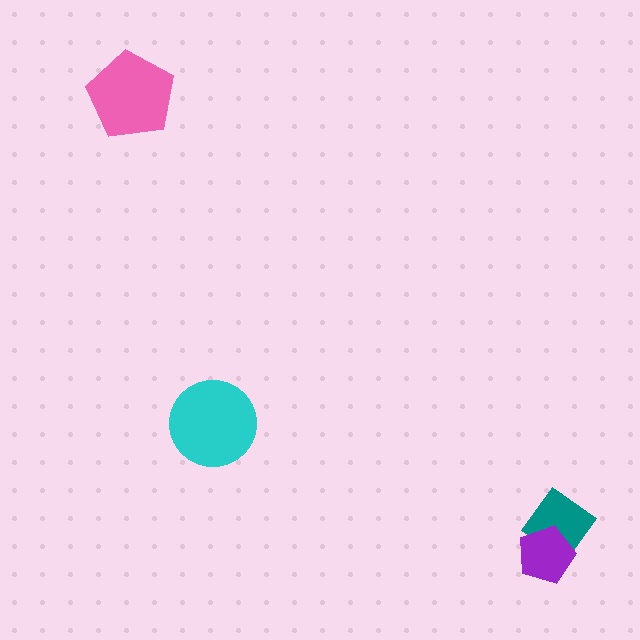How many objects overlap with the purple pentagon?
1 object overlaps with the purple pentagon.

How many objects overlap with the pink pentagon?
0 objects overlap with the pink pentagon.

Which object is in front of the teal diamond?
The purple pentagon is in front of the teal diamond.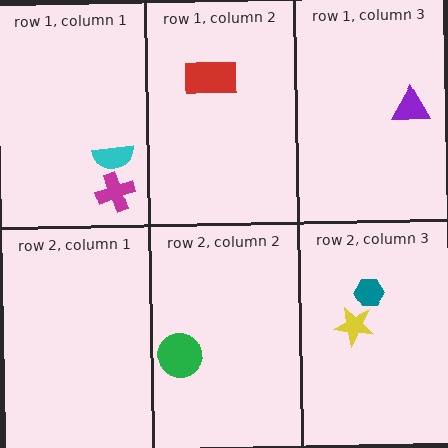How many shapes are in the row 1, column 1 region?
2.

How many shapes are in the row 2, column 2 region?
1.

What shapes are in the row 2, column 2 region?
The green circle.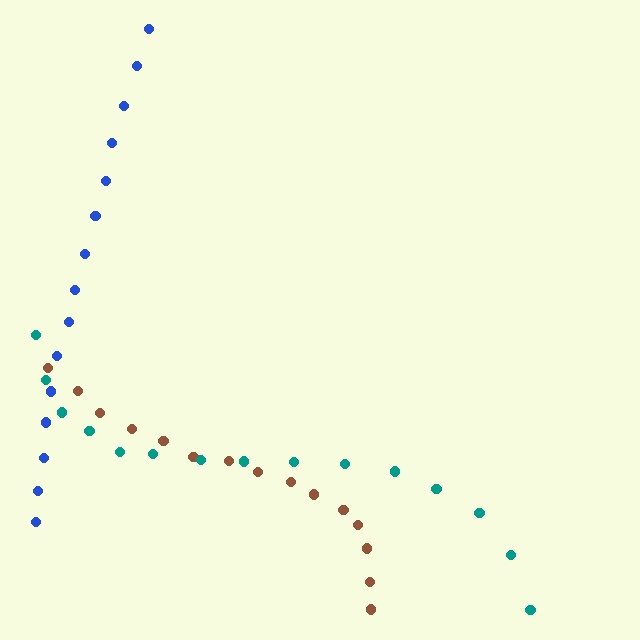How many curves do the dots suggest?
There are 3 distinct paths.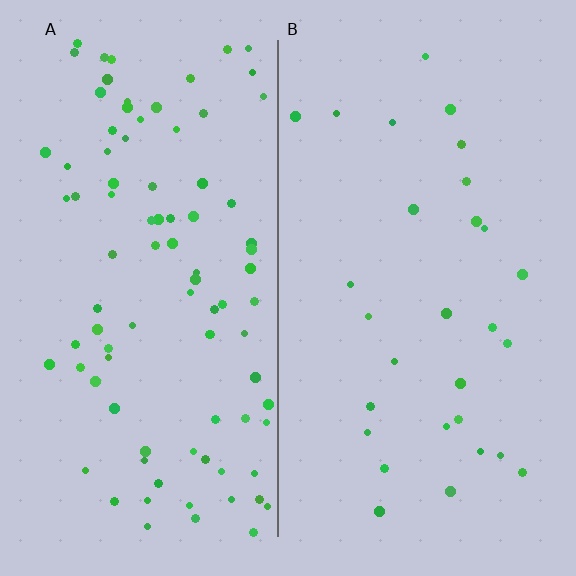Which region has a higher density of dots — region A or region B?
A (the left).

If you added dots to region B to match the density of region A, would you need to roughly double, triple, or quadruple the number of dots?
Approximately triple.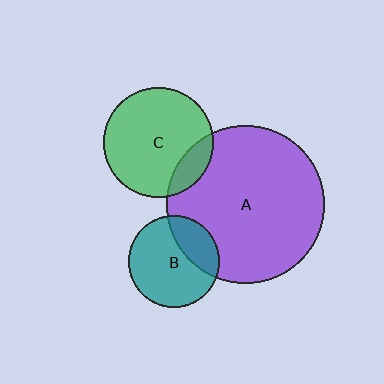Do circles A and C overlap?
Yes.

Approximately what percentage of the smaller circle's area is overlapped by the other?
Approximately 15%.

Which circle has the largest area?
Circle A (purple).